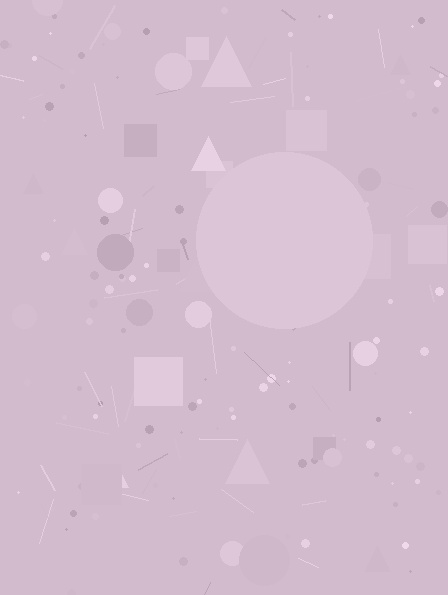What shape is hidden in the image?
A circle is hidden in the image.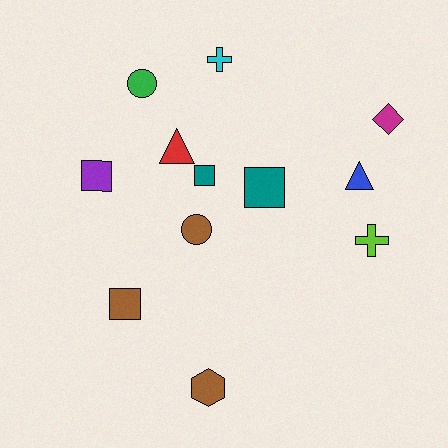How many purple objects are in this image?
There is 1 purple object.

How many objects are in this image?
There are 12 objects.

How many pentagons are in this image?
There are no pentagons.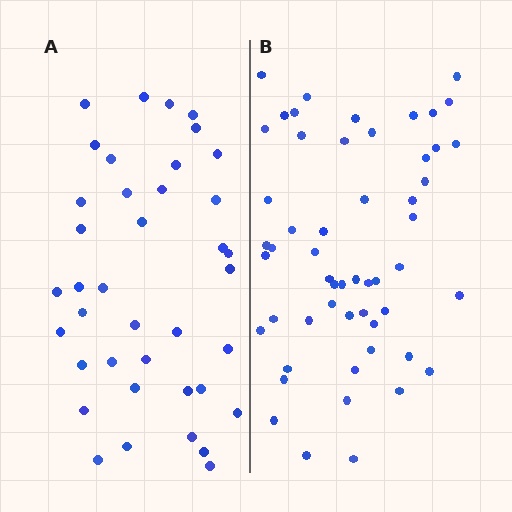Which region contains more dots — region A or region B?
Region B (the right region) has more dots.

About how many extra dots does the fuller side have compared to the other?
Region B has approximately 15 more dots than region A.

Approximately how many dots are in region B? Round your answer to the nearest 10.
About 50 dots. (The exact count is 54, which rounds to 50.)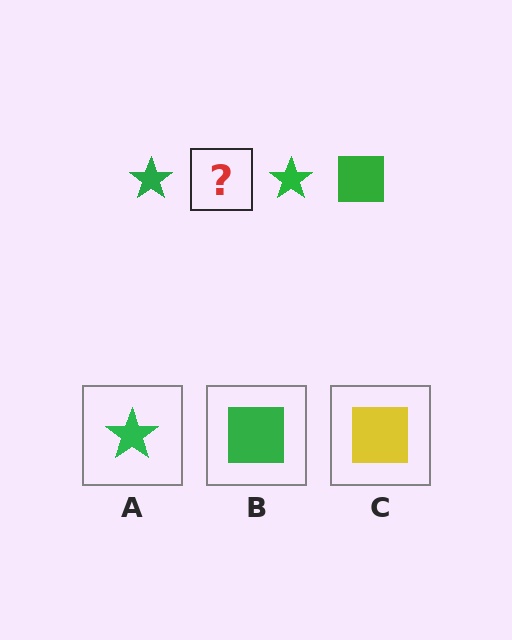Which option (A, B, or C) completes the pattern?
B.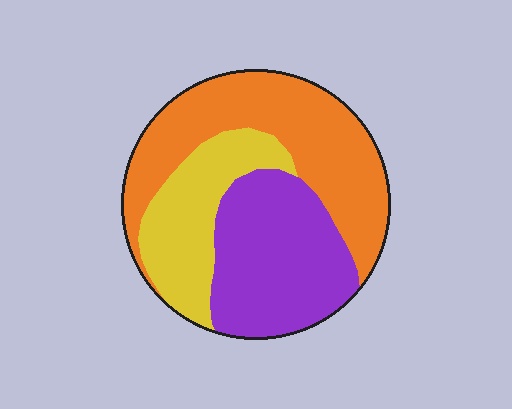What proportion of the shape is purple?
Purple takes up about one third (1/3) of the shape.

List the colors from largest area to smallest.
From largest to smallest: orange, purple, yellow.